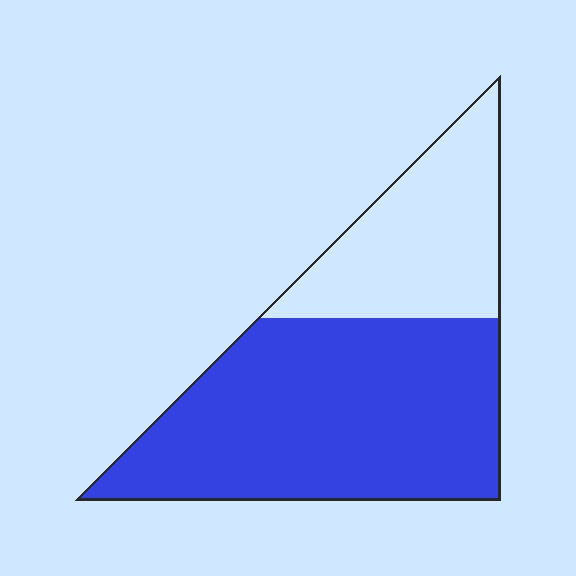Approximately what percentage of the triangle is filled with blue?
Approximately 65%.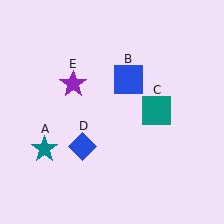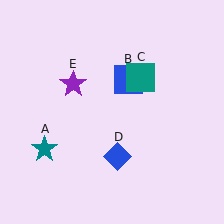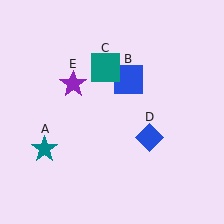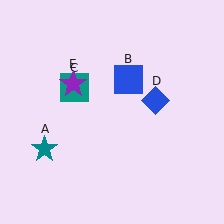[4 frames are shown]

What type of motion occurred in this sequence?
The teal square (object C), blue diamond (object D) rotated counterclockwise around the center of the scene.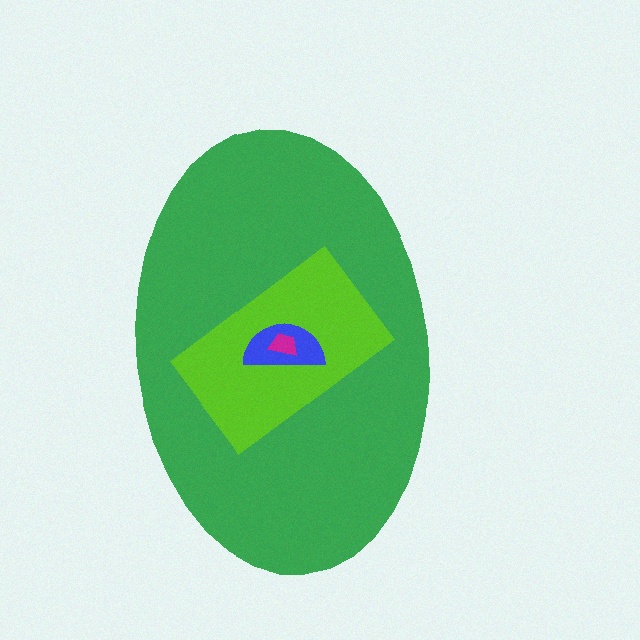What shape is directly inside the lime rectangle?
The blue semicircle.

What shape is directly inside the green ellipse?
The lime rectangle.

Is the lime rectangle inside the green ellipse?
Yes.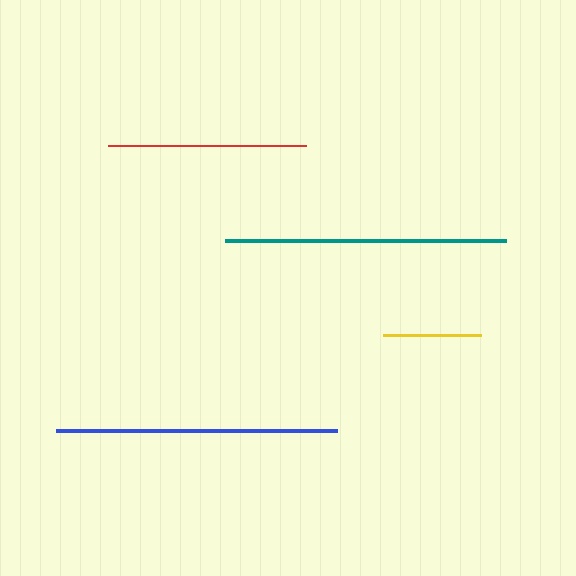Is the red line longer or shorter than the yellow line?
The red line is longer than the yellow line.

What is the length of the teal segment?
The teal segment is approximately 281 pixels long.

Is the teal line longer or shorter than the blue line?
The blue line is longer than the teal line.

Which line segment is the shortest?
The yellow line is the shortest at approximately 98 pixels.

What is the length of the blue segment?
The blue segment is approximately 281 pixels long.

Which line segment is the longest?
The blue line is the longest at approximately 281 pixels.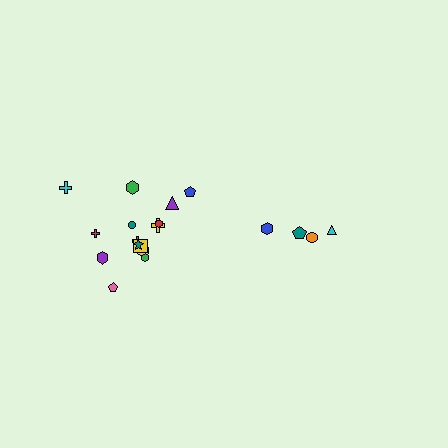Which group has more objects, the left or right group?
The left group.